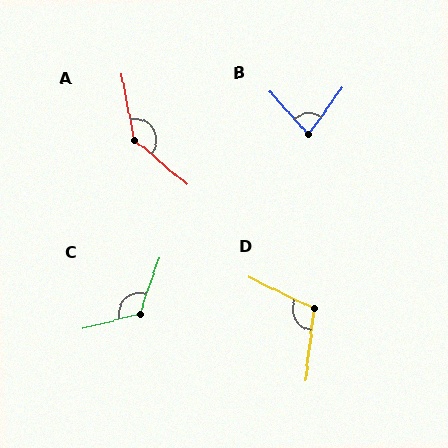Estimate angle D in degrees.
Approximately 109 degrees.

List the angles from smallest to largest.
B (77°), D (109°), C (124°), A (141°).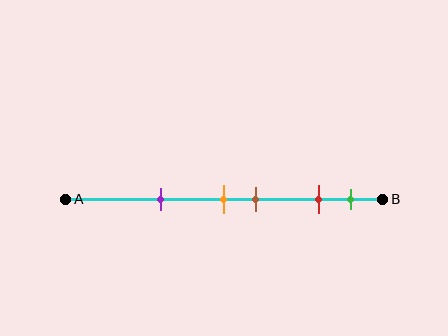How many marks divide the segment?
There are 5 marks dividing the segment.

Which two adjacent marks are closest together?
The orange and brown marks are the closest adjacent pair.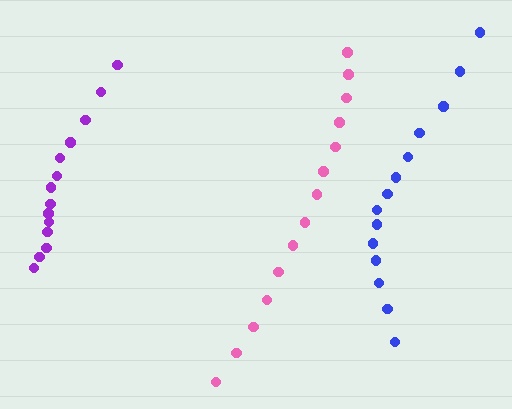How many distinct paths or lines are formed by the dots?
There are 3 distinct paths.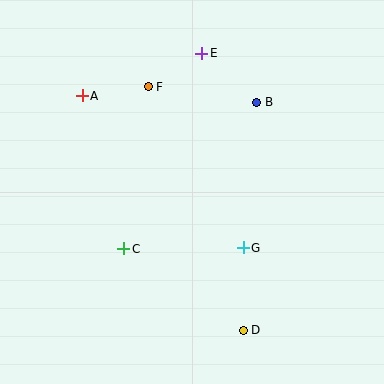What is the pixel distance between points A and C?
The distance between A and C is 158 pixels.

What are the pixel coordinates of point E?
Point E is at (202, 53).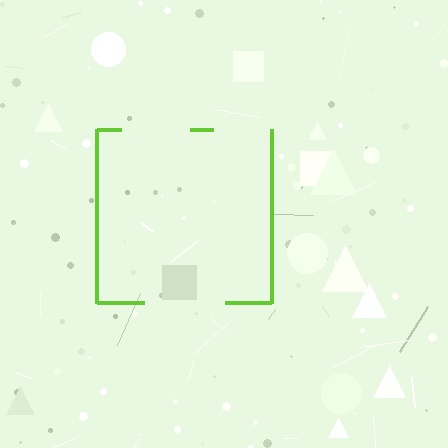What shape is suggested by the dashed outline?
The dashed outline suggests a square.